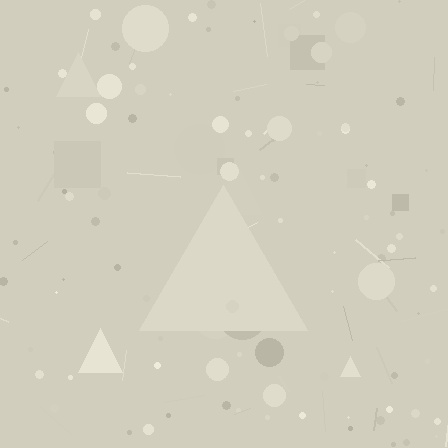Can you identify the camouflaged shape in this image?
The camouflaged shape is a triangle.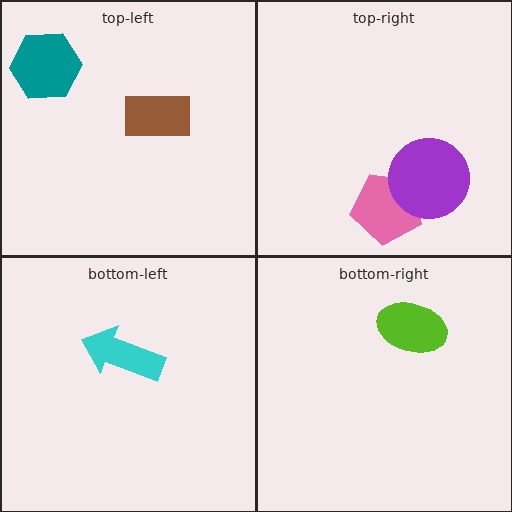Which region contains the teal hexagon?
The top-left region.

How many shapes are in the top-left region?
2.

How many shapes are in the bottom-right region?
1.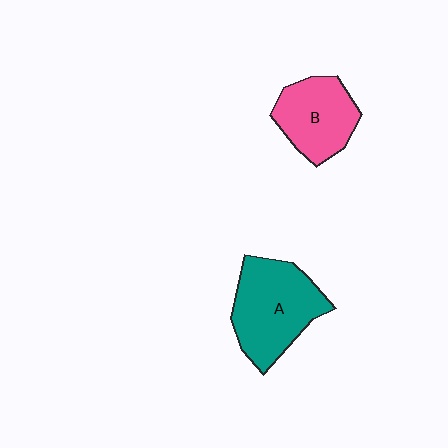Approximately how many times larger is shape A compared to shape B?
Approximately 1.3 times.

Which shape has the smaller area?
Shape B (pink).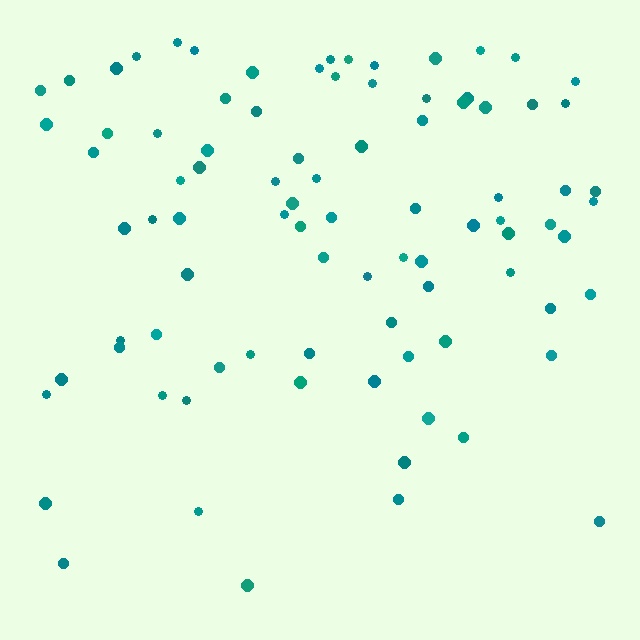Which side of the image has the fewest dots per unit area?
The bottom.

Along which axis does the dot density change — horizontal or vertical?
Vertical.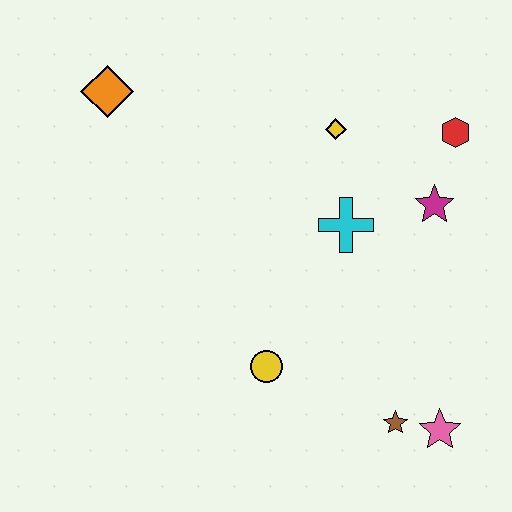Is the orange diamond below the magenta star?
No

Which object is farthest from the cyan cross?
The orange diamond is farthest from the cyan cross.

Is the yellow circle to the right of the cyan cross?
No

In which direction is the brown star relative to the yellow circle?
The brown star is to the right of the yellow circle.